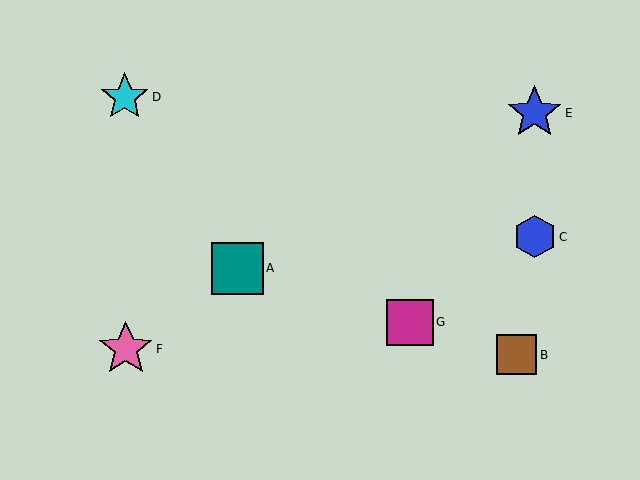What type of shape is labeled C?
Shape C is a blue hexagon.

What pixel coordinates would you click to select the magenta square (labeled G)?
Click at (410, 322) to select the magenta square G.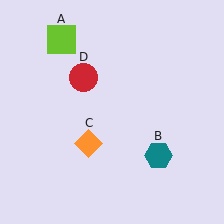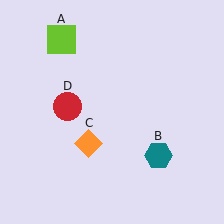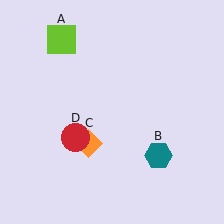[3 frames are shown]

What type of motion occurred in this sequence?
The red circle (object D) rotated counterclockwise around the center of the scene.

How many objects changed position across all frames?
1 object changed position: red circle (object D).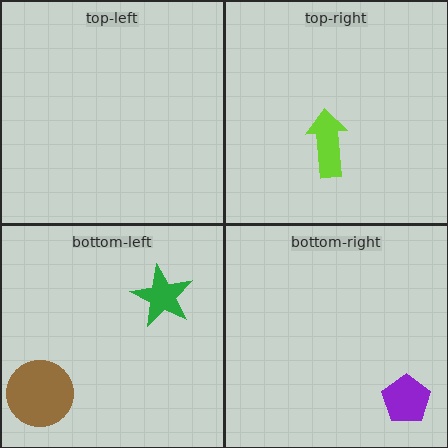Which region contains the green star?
The bottom-left region.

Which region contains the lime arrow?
The top-right region.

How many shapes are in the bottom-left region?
2.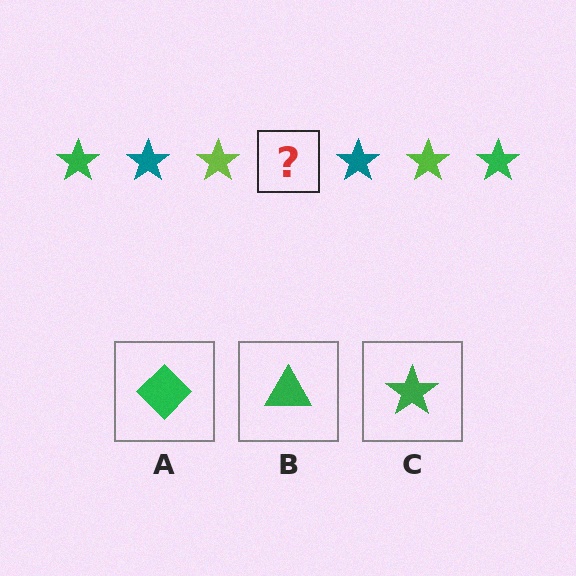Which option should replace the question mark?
Option C.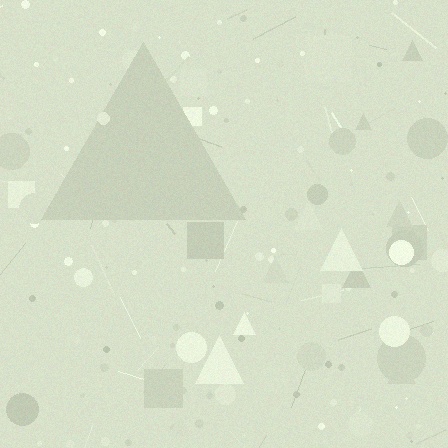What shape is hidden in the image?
A triangle is hidden in the image.